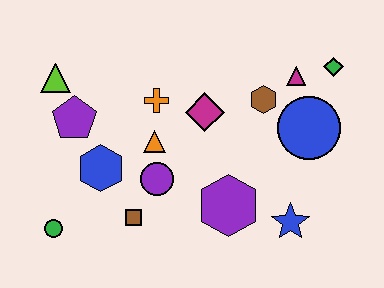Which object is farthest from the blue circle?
The green circle is farthest from the blue circle.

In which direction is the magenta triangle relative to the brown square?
The magenta triangle is to the right of the brown square.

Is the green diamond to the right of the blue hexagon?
Yes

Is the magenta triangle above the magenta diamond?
Yes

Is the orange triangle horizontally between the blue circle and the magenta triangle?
No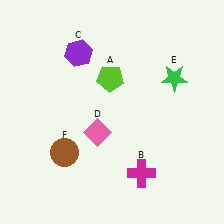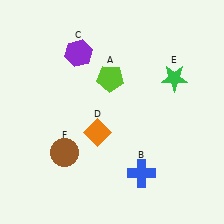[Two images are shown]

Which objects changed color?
B changed from magenta to blue. D changed from pink to orange.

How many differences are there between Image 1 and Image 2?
There are 2 differences between the two images.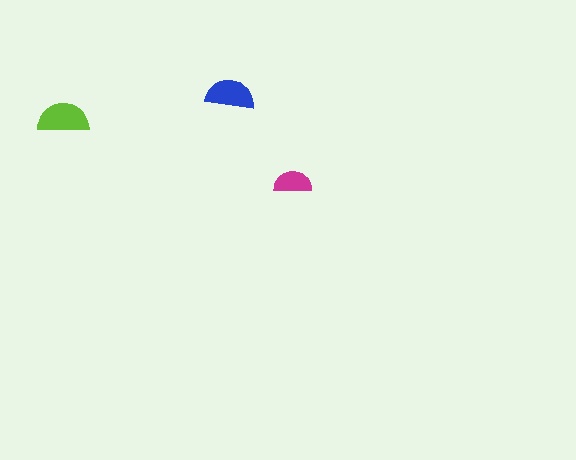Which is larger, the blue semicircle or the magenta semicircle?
The blue one.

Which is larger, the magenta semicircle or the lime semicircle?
The lime one.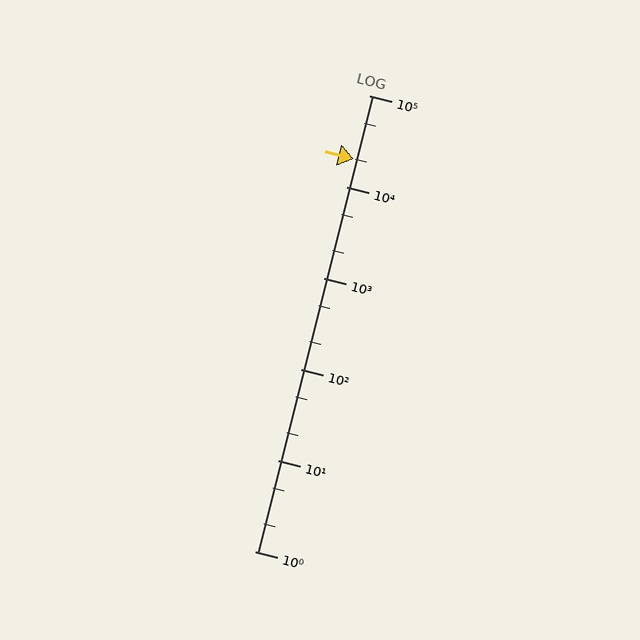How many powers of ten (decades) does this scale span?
The scale spans 5 decades, from 1 to 100000.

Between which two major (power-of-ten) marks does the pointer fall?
The pointer is between 10000 and 100000.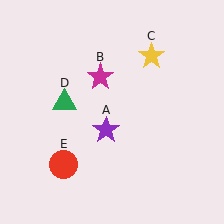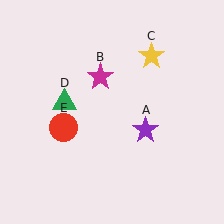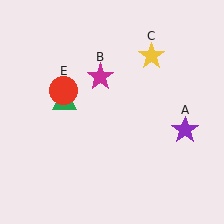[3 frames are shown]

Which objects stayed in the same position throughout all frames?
Magenta star (object B) and yellow star (object C) and green triangle (object D) remained stationary.